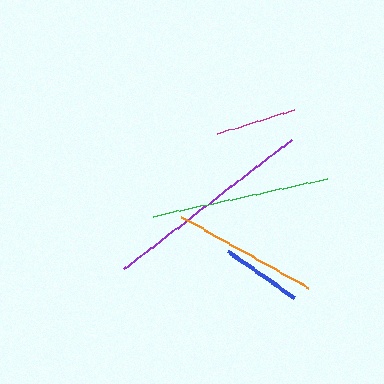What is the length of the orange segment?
The orange segment is approximately 146 pixels long.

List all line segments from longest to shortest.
From longest to shortest: purple, green, orange, blue, magenta.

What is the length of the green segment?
The green segment is approximately 178 pixels long.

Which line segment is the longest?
The purple line is the longest at approximately 212 pixels.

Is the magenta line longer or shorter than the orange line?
The orange line is longer than the magenta line.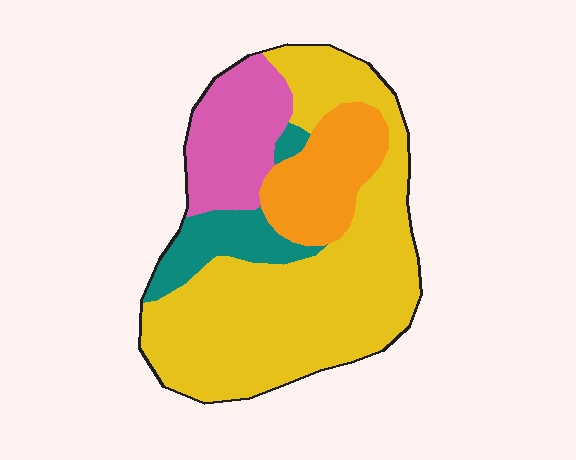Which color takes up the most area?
Yellow, at roughly 60%.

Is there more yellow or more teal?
Yellow.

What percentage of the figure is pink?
Pink takes up about one sixth (1/6) of the figure.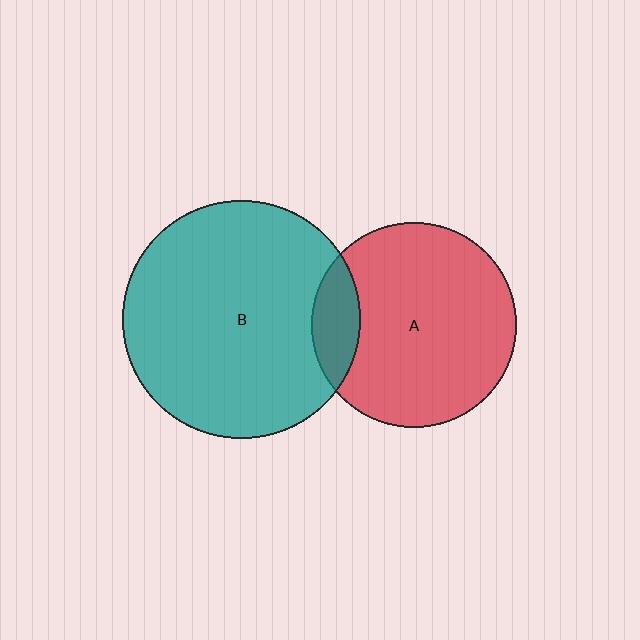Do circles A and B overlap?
Yes.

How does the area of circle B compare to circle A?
Approximately 1.4 times.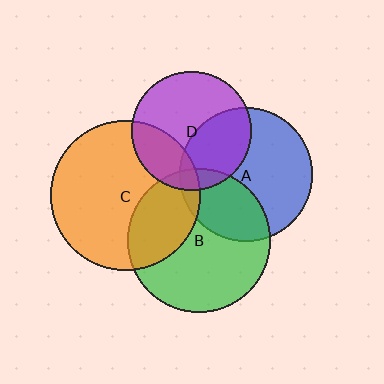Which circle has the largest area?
Circle C (orange).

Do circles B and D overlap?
Yes.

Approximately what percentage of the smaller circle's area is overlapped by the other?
Approximately 10%.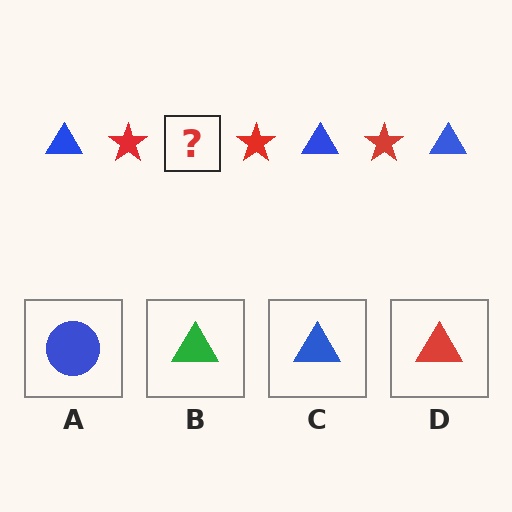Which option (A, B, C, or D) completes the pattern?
C.